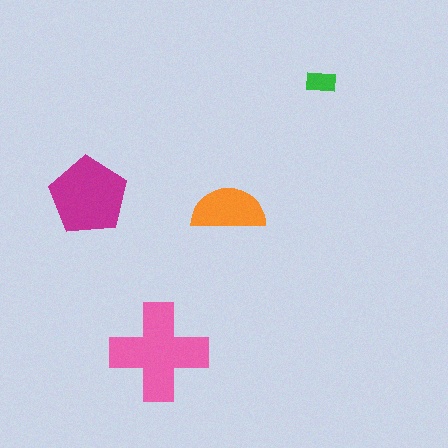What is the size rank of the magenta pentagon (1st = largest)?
2nd.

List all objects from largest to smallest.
The pink cross, the magenta pentagon, the orange semicircle, the green rectangle.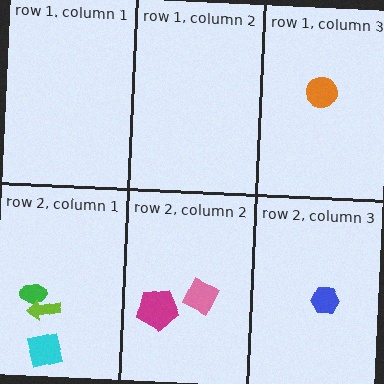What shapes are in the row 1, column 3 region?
The orange circle.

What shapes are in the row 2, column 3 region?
The blue hexagon.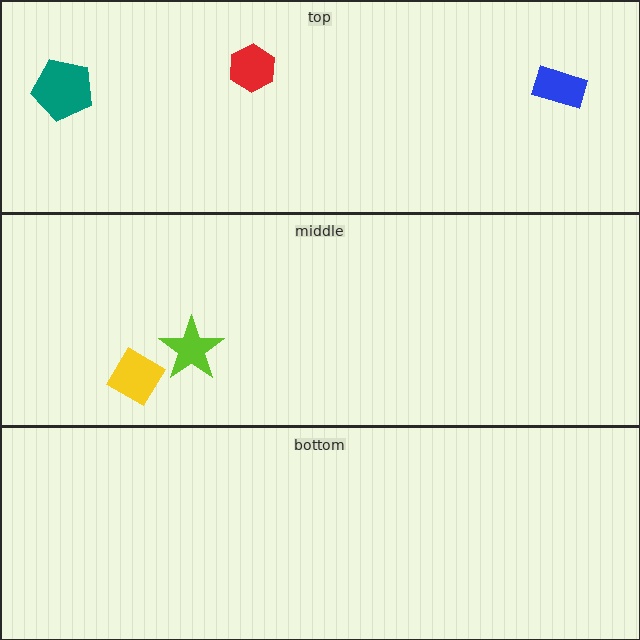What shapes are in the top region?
The teal pentagon, the red hexagon, the blue rectangle.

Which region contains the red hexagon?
The top region.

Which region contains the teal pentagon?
The top region.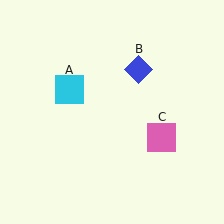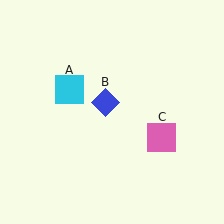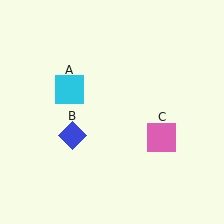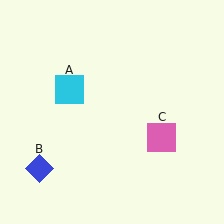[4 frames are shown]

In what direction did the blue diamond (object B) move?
The blue diamond (object B) moved down and to the left.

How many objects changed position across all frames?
1 object changed position: blue diamond (object B).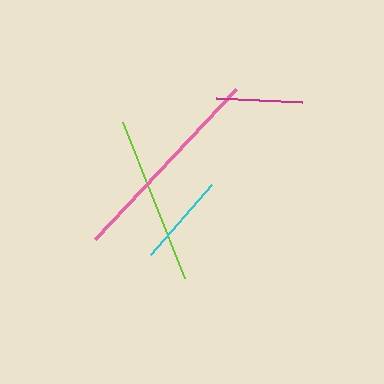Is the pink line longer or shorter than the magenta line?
The pink line is longer than the magenta line.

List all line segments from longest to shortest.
From longest to shortest: pink, lime, cyan, magenta.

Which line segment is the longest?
The pink line is the longest at approximately 206 pixels.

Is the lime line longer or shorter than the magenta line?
The lime line is longer than the magenta line.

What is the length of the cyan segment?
The cyan segment is approximately 93 pixels long.